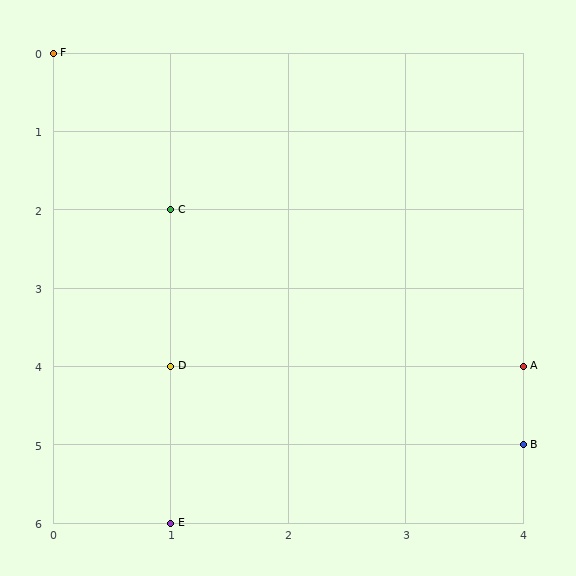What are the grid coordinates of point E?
Point E is at grid coordinates (1, 6).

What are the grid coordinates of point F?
Point F is at grid coordinates (0, 0).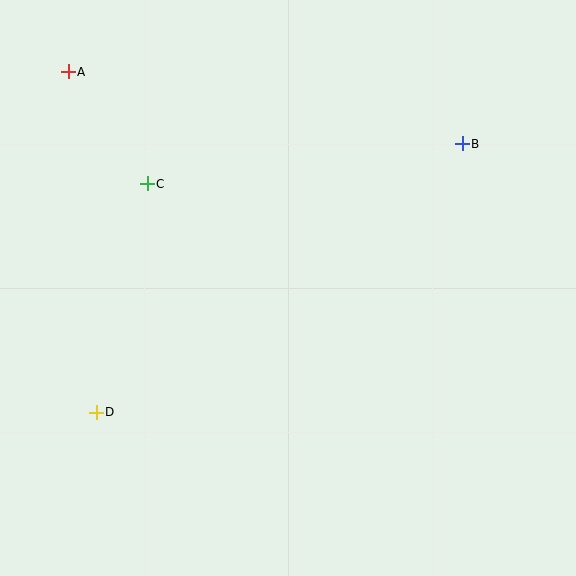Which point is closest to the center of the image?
Point C at (147, 184) is closest to the center.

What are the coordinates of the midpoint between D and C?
The midpoint between D and C is at (122, 298).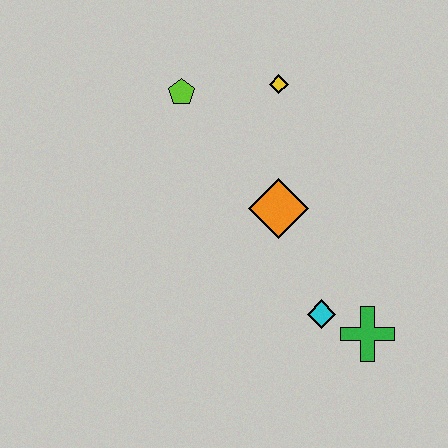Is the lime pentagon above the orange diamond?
Yes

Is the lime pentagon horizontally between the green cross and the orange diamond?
No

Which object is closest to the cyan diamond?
The green cross is closest to the cyan diamond.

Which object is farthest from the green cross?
The lime pentagon is farthest from the green cross.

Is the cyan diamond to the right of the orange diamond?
Yes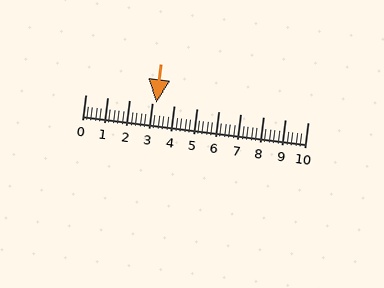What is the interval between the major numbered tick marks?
The major tick marks are spaced 1 units apart.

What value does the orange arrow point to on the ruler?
The orange arrow points to approximately 3.2.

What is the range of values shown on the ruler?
The ruler shows values from 0 to 10.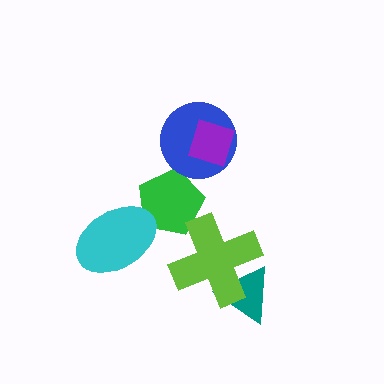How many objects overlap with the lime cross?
1 object overlaps with the lime cross.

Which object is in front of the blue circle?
The purple diamond is in front of the blue circle.